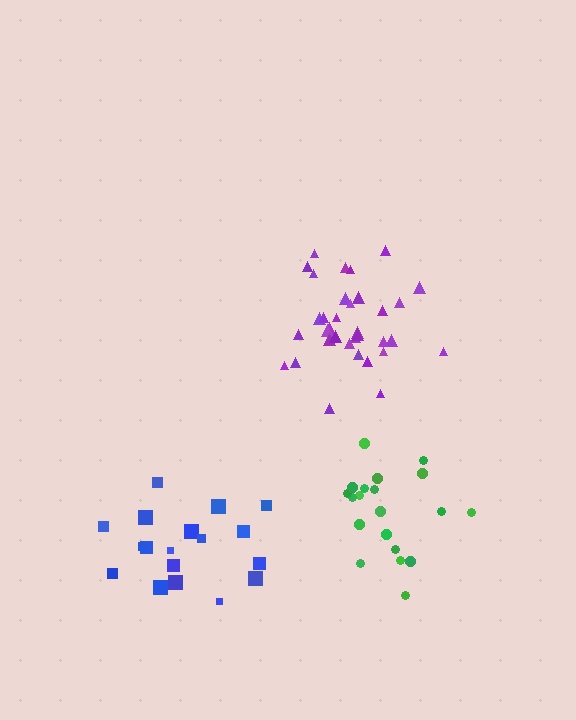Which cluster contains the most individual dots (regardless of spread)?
Purple (34).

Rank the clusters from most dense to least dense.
purple, green, blue.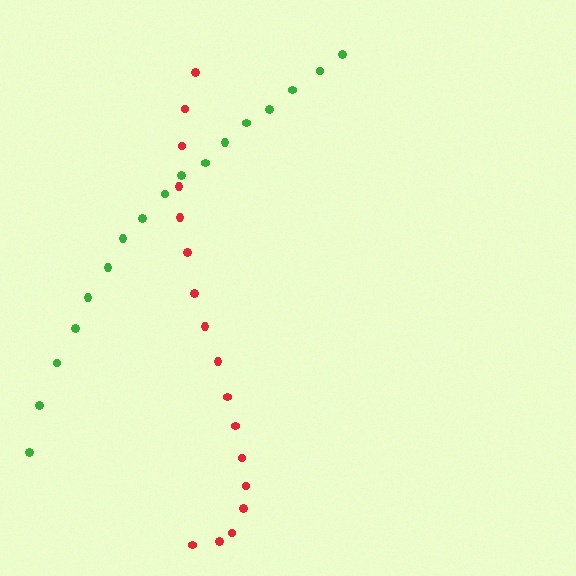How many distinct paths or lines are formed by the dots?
There are 2 distinct paths.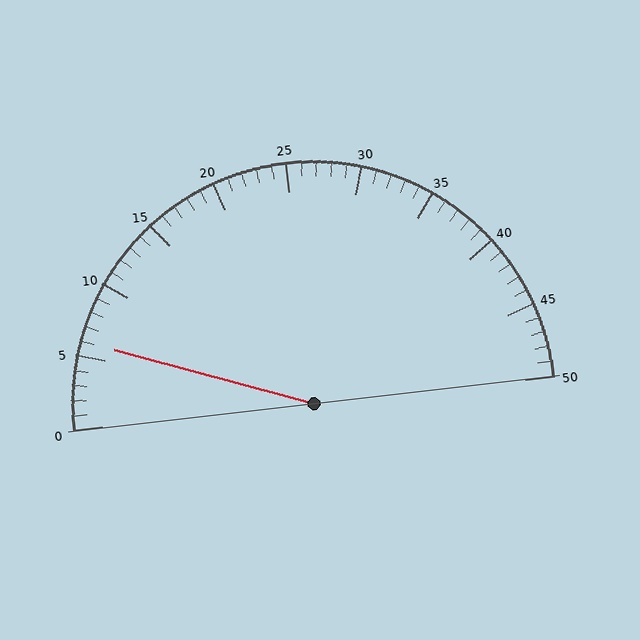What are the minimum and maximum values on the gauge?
The gauge ranges from 0 to 50.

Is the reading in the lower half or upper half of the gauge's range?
The reading is in the lower half of the range (0 to 50).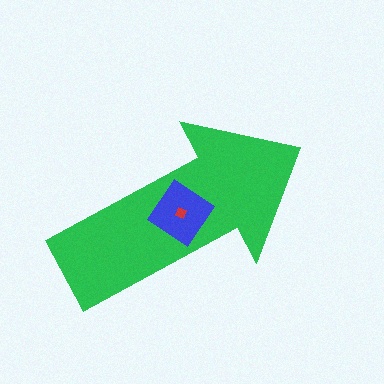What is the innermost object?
The red diamond.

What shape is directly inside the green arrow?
The blue diamond.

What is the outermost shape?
The green arrow.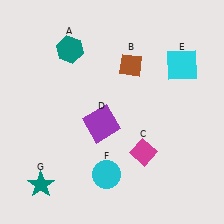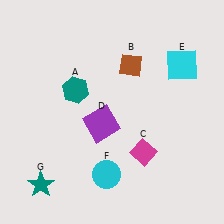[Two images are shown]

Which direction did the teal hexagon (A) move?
The teal hexagon (A) moved down.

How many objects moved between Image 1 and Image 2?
1 object moved between the two images.